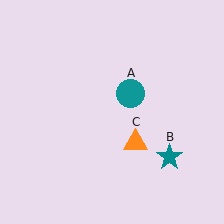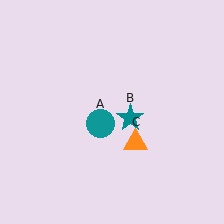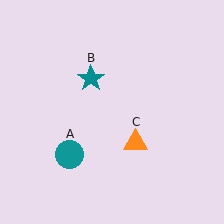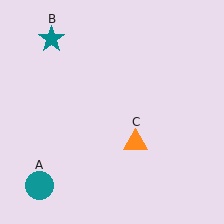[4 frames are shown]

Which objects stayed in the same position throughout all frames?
Orange triangle (object C) remained stationary.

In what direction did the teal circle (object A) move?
The teal circle (object A) moved down and to the left.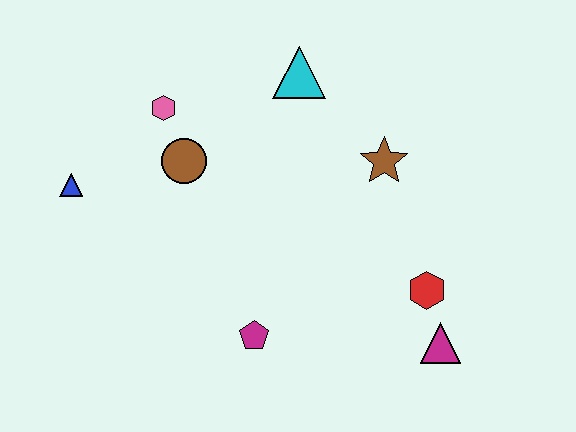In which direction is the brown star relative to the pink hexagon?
The brown star is to the right of the pink hexagon.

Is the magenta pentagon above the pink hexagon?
No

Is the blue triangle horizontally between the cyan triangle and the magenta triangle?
No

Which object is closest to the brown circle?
The pink hexagon is closest to the brown circle.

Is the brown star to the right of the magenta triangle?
No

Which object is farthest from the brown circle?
The magenta triangle is farthest from the brown circle.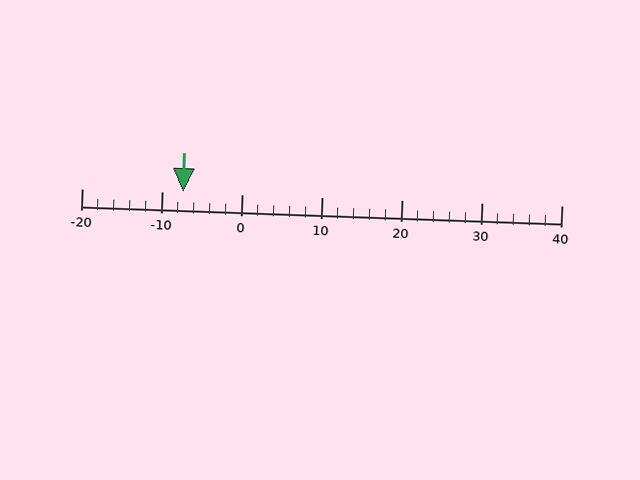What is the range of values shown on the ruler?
The ruler shows values from -20 to 40.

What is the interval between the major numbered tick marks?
The major tick marks are spaced 10 units apart.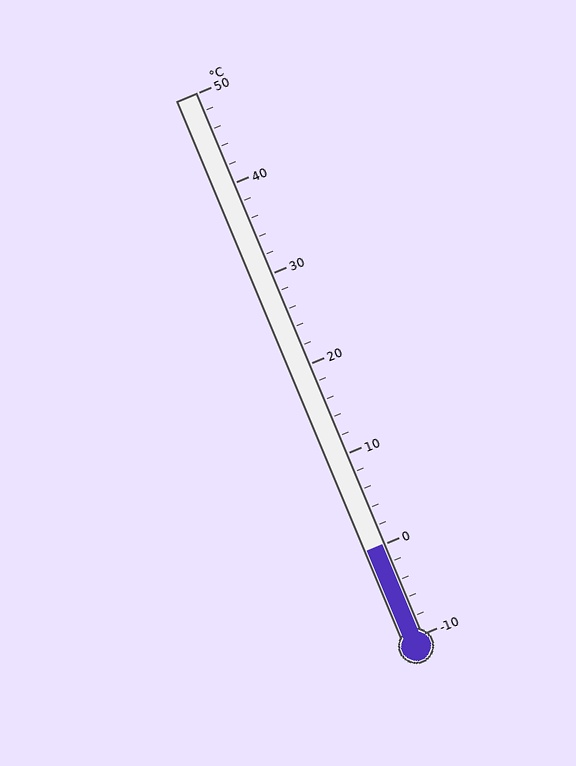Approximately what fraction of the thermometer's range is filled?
The thermometer is filled to approximately 15% of its range.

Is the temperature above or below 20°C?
The temperature is below 20°C.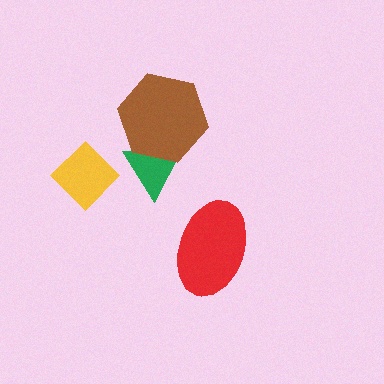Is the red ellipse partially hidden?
No, no other shape covers it.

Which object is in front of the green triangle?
The brown hexagon is in front of the green triangle.